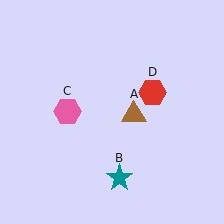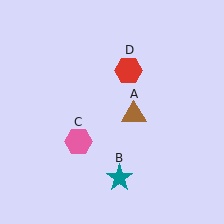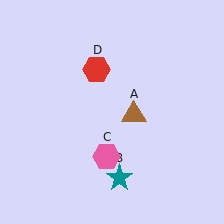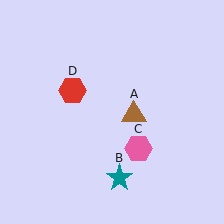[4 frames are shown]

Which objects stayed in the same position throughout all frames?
Brown triangle (object A) and teal star (object B) remained stationary.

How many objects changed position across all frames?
2 objects changed position: pink hexagon (object C), red hexagon (object D).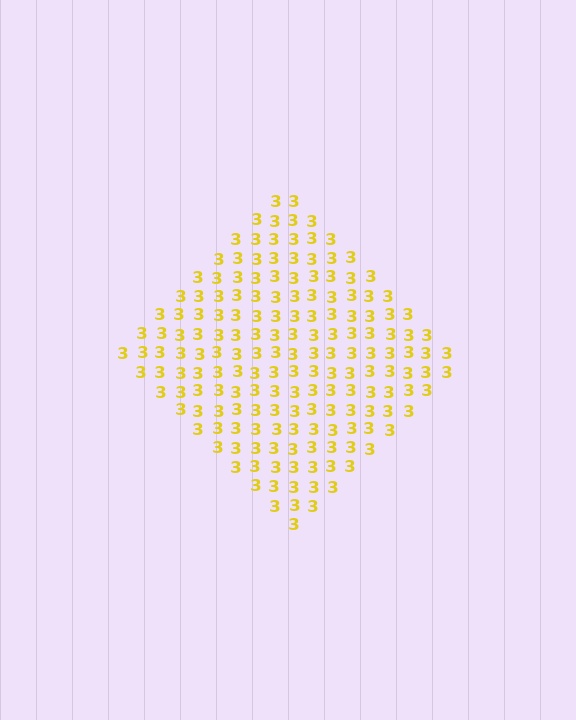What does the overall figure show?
The overall figure shows a diamond.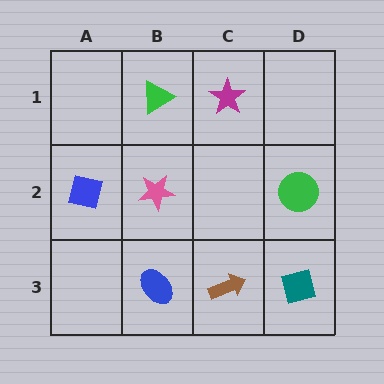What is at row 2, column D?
A green circle.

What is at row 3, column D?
A teal square.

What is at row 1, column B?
A green triangle.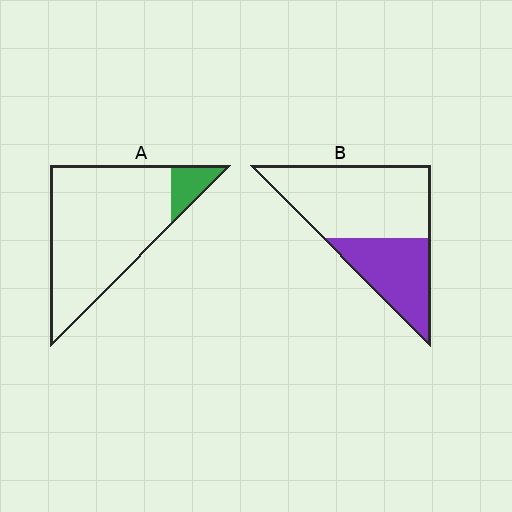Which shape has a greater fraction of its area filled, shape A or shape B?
Shape B.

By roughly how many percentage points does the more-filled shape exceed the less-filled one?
By roughly 25 percentage points (B over A).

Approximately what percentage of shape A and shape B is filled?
A is approximately 10% and B is approximately 35%.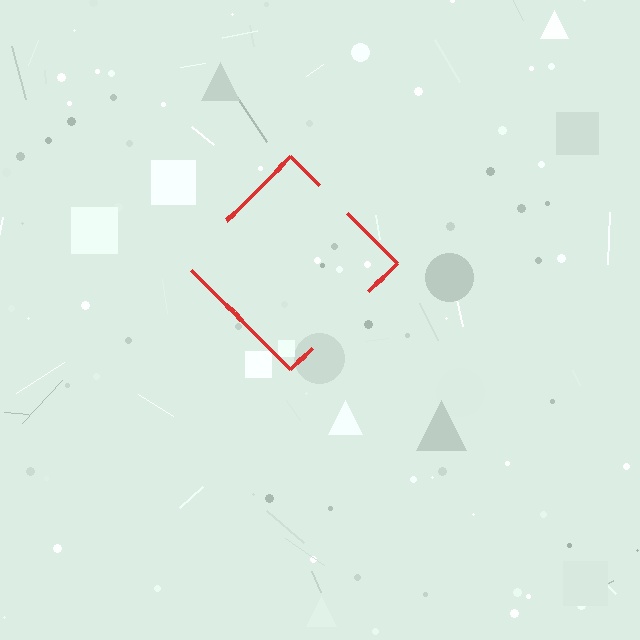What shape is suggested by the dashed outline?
The dashed outline suggests a diamond.